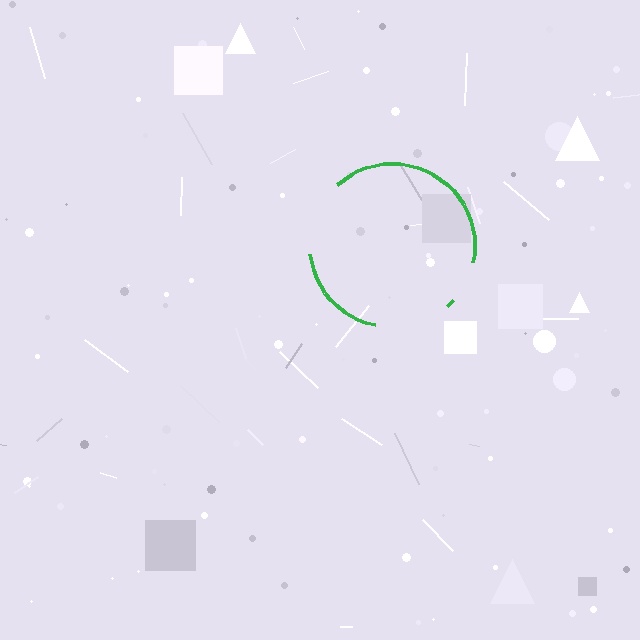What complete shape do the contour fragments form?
The contour fragments form a circle.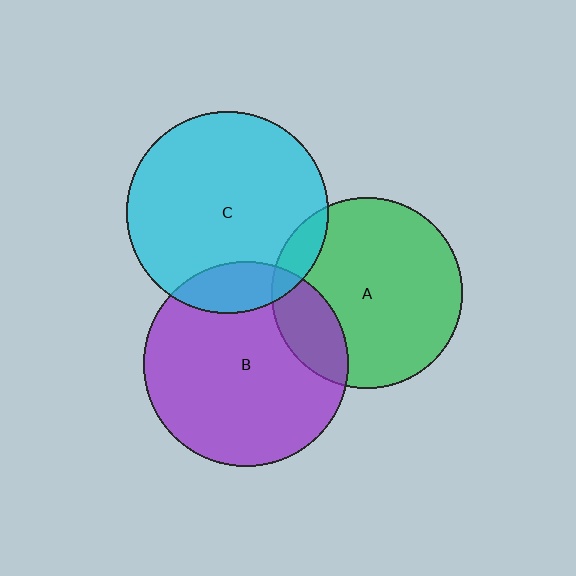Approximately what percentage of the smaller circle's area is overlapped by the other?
Approximately 15%.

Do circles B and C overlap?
Yes.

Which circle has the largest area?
Circle B (purple).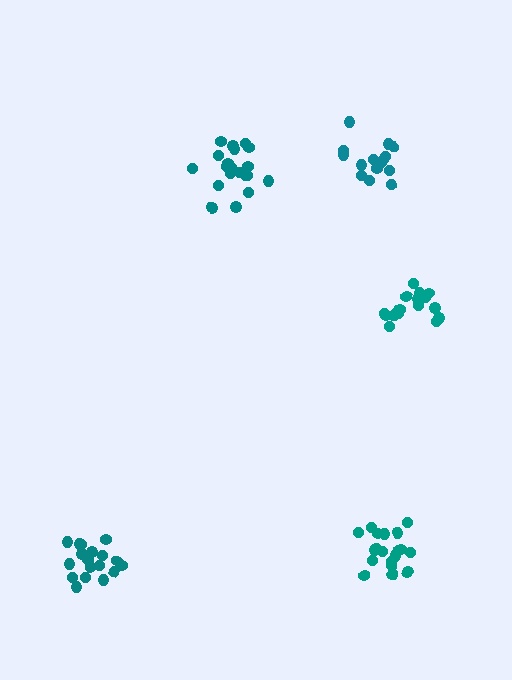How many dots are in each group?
Group 1: 19 dots, Group 2: 17 dots, Group 3: 20 dots, Group 4: 15 dots, Group 5: 20 dots (91 total).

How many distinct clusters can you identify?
There are 5 distinct clusters.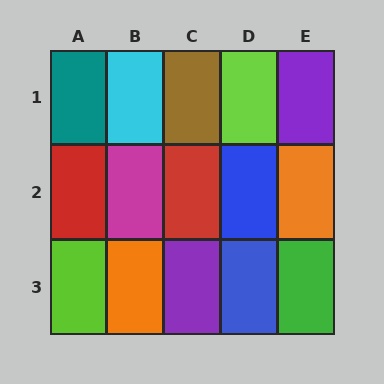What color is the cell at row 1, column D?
Lime.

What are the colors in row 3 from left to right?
Lime, orange, purple, blue, green.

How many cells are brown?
1 cell is brown.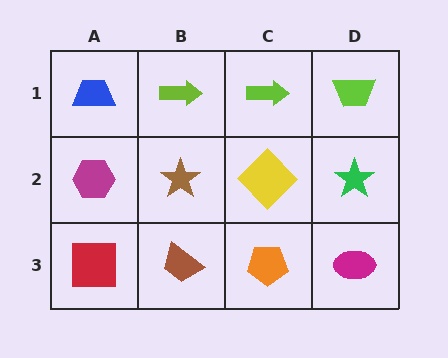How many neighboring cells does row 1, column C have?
3.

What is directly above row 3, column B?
A brown star.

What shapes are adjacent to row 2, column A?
A blue trapezoid (row 1, column A), a red square (row 3, column A), a brown star (row 2, column B).